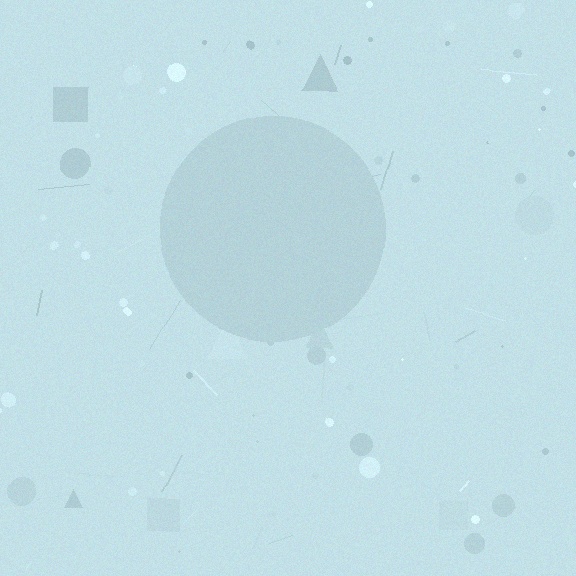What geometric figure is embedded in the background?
A circle is embedded in the background.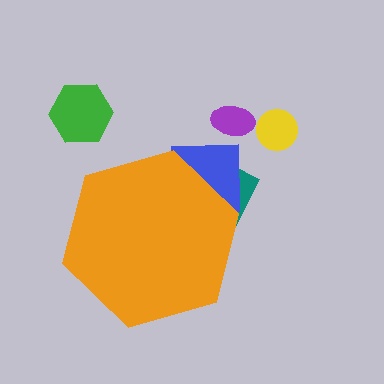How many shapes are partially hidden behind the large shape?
2 shapes are partially hidden.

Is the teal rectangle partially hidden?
Yes, the teal rectangle is partially hidden behind the orange hexagon.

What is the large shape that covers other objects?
An orange hexagon.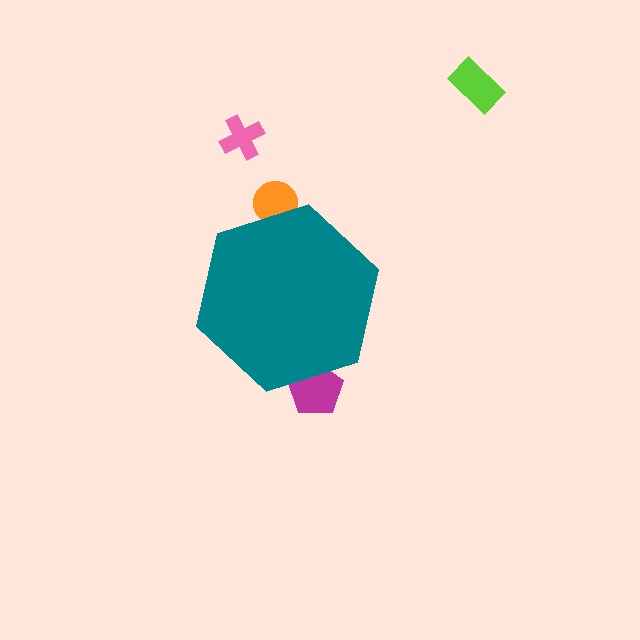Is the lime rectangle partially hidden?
No, the lime rectangle is fully visible.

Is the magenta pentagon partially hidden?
Yes, the magenta pentagon is partially hidden behind the teal hexagon.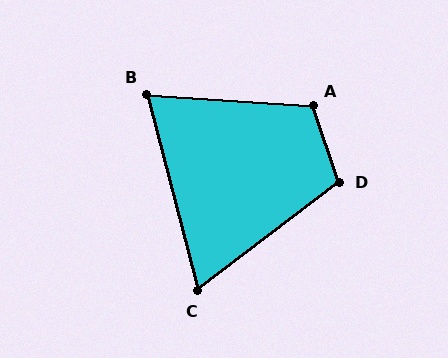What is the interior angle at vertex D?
Approximately 109 degrees (obtuse).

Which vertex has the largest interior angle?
A, at approximately 113 degrees.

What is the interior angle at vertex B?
Approximately 71 degrees (acute).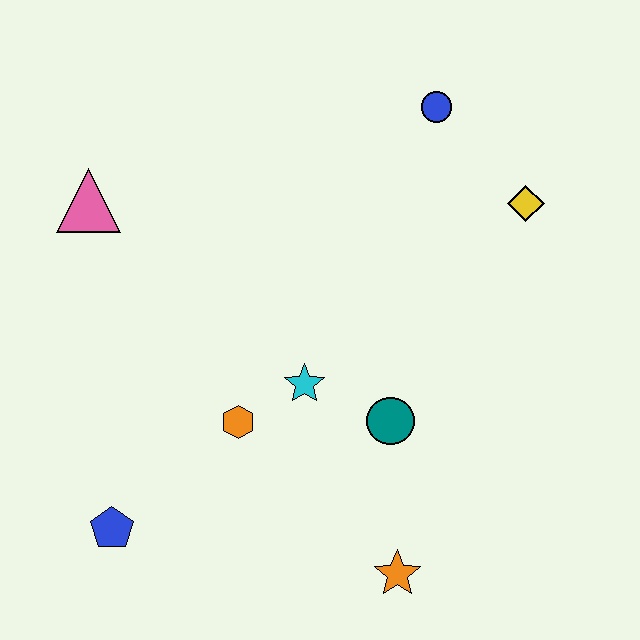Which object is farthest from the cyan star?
The blue circle is farthest from the cyan star.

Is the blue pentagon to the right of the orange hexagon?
No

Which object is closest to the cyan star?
The orange hexagon is closest to the cyan star.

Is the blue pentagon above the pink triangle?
No